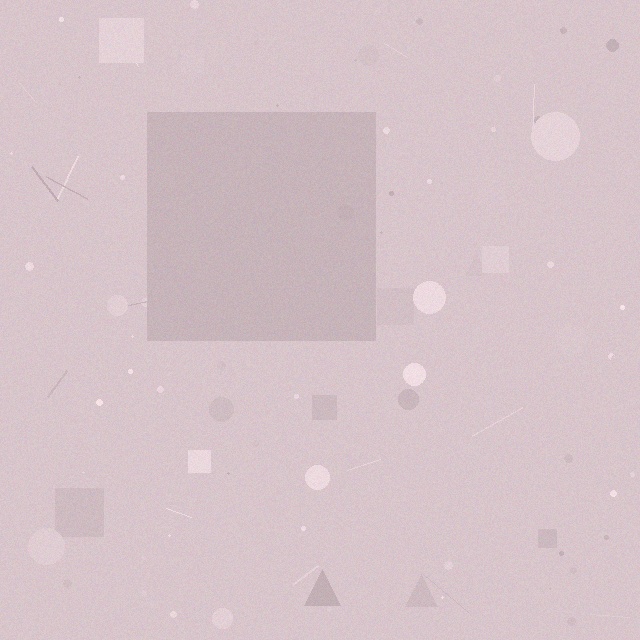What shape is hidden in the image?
A square is hidden in the image.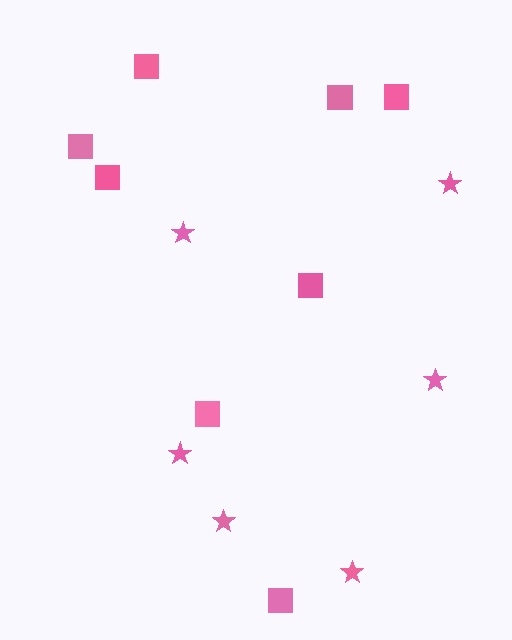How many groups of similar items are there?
There are 2 groups: one group of squares (8) and one group of stars (6).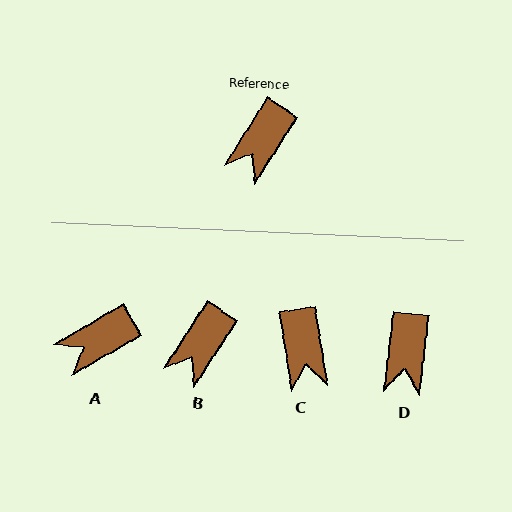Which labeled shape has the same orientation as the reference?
B.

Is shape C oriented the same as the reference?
No, it is off by about 42 degrees.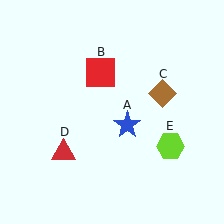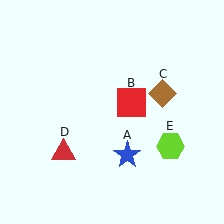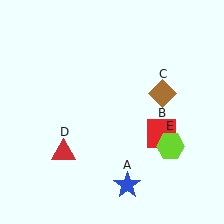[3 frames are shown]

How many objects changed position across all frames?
2 objects changed position: blue star (object A), red square (object B).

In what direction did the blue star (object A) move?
The blue star (object A) moved down.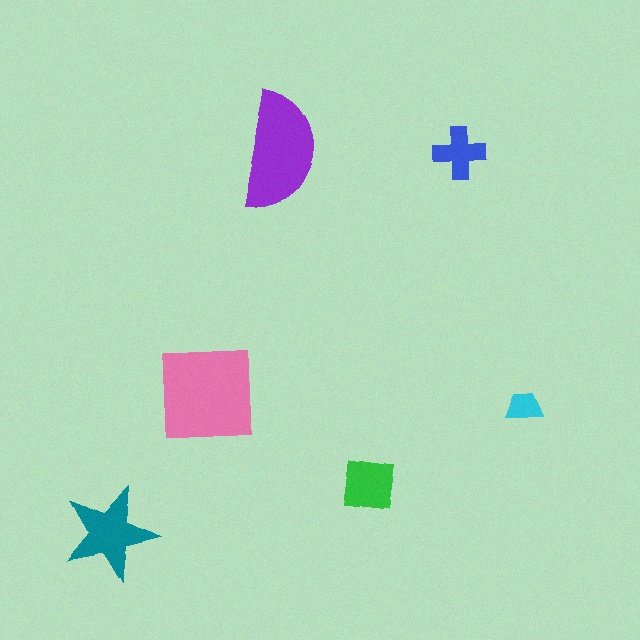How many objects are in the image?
There are 6 objects in the image.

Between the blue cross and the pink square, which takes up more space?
The pink square.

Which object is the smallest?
The cyan trapezoid.